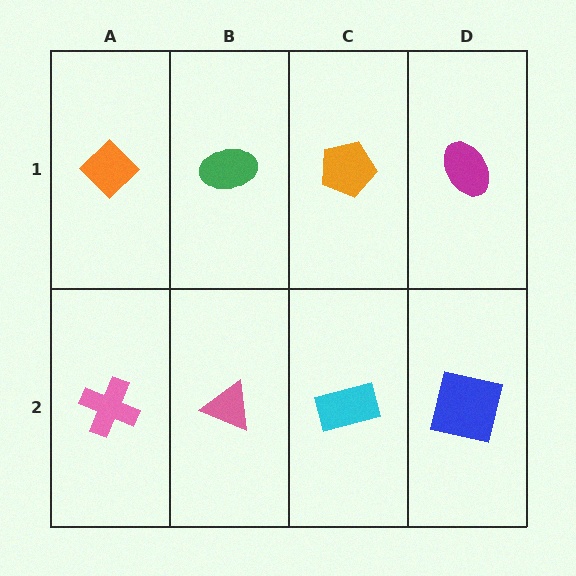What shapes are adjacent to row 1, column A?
A pink cross (row 2, column A), a green ellipse (row 1, column B).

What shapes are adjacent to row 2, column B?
A green ellipse (row 1, column B), a pink cross (row 2, column A), a cyan rectangle (row 2, column C).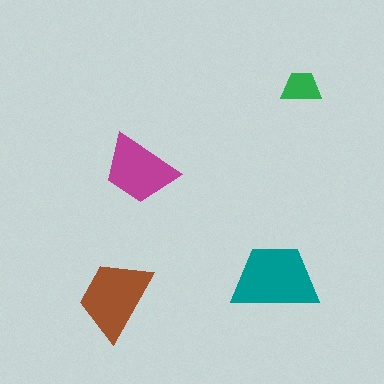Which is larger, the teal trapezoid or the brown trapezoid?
The teal one.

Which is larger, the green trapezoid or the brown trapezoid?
The brown one.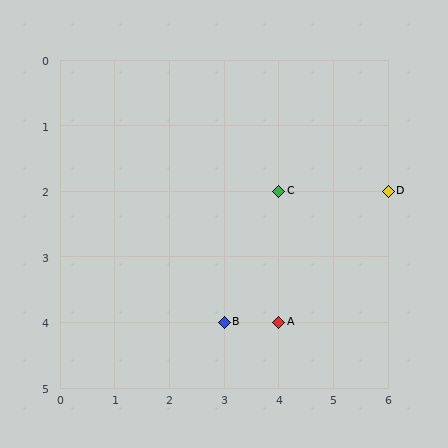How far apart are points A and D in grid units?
Points A and D are 2 columns and 2 rows apart (about 2.8 grid units diagonally).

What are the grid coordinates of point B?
Point B is at grid coordinates (3, 4).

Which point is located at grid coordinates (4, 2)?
Point C is at (4, 2).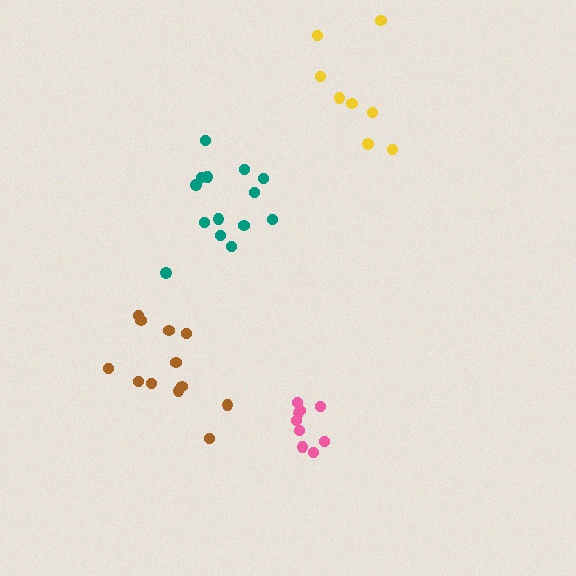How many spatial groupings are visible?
There are 4 spatial groupings.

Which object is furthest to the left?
The brown cluster is leftmost.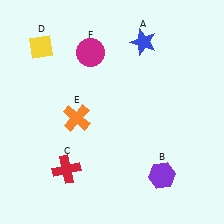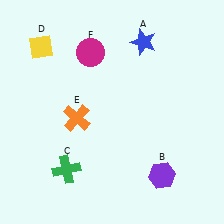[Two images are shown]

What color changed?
The cross (C) changed from red in Image 1 to green in Image 2.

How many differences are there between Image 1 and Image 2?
There is 1 difference between the two images.